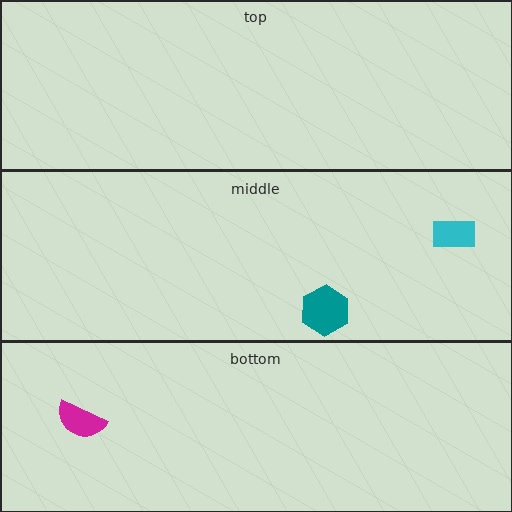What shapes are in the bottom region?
The magenta semicircle.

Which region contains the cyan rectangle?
The middle region.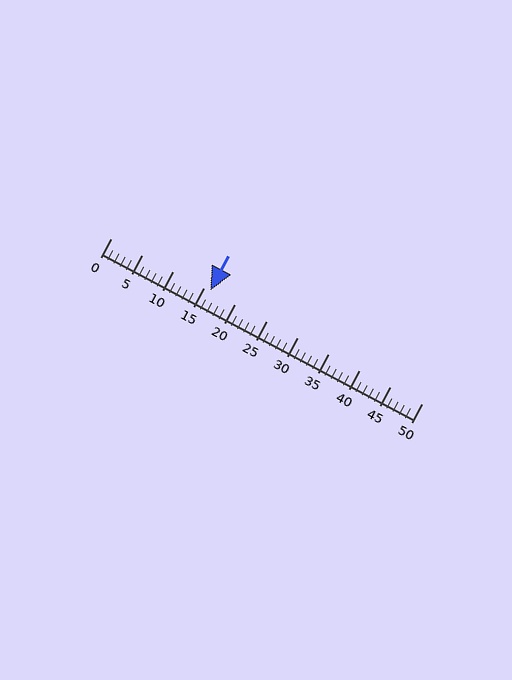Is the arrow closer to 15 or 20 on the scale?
The arrow is closer to 15.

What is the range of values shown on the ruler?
The ruler shows values from 0 to 50.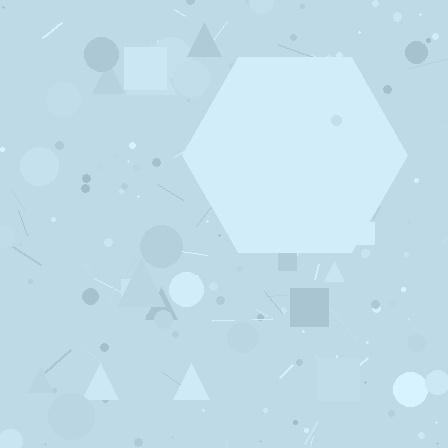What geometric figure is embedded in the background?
A hexagon is embedded in the background.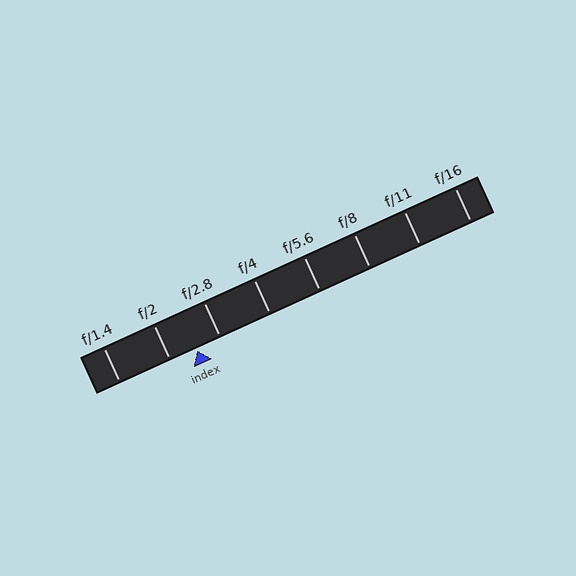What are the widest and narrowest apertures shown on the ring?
The widest aperture shown is f/1.4 and the narrowest is f/16.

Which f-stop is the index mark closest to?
The index mark is closest to f/2.8.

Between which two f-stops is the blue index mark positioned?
The index mark is between f/2 and f/2.8.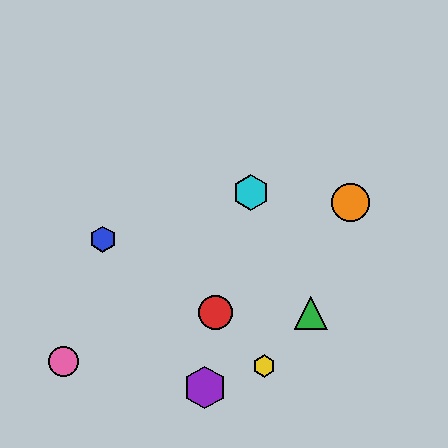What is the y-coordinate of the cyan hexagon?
The cyan hexagon is at y≈192.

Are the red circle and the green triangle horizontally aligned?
Yes, both are at y≈313.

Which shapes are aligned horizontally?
The red circle, the green triangle are aligned horizontally.